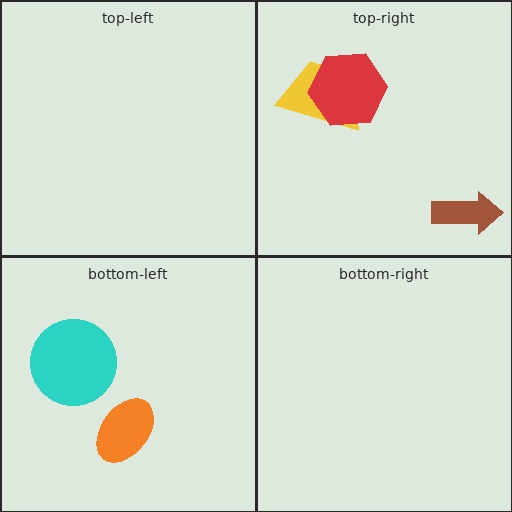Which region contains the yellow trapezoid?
The top-right region.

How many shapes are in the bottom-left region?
2.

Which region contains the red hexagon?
The top-right region.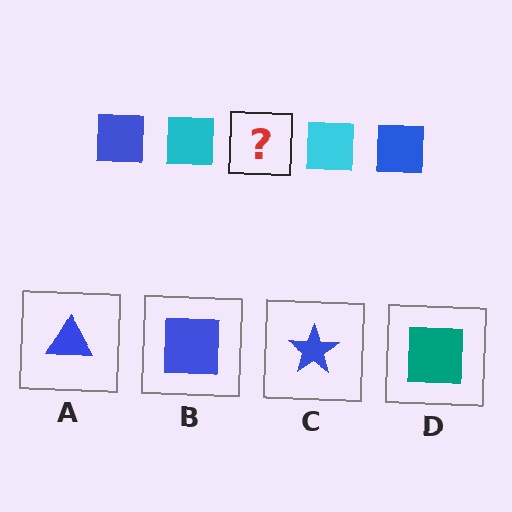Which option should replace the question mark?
Option B.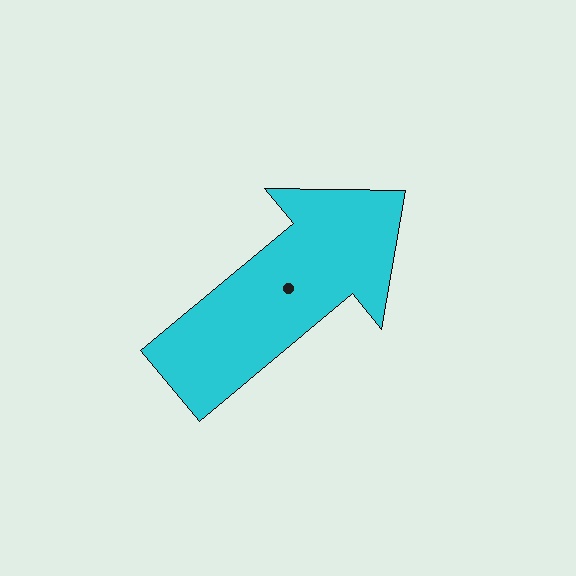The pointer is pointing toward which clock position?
Roughly 2 o'clock.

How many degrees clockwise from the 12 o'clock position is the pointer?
Approximately 50 degrees.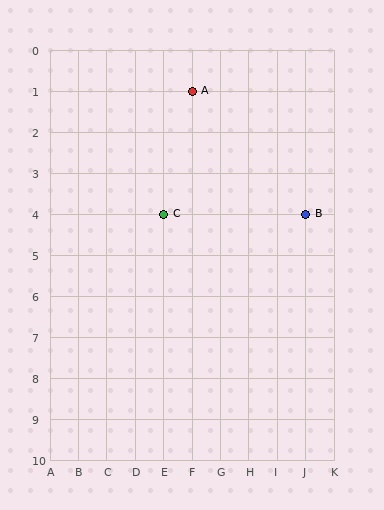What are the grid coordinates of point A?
Point A is at grid coordinates (F, 1).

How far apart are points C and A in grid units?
Points C and A are 1 column and 3 rows apart (about 3.2 grid units diagonally).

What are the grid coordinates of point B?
Point B is at grid coordinates (J, 4).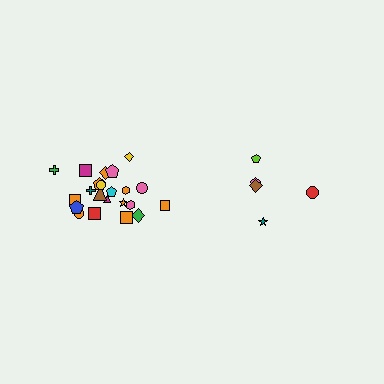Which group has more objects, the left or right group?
The left group.